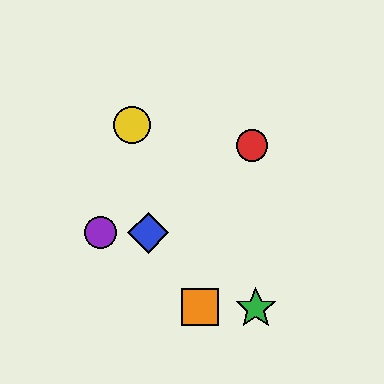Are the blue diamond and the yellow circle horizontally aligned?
No, the blue diamond is at y≈233 and the yellow circle is at y≈125.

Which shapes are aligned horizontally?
The blue diamond, the purple circle are aligned horizontally.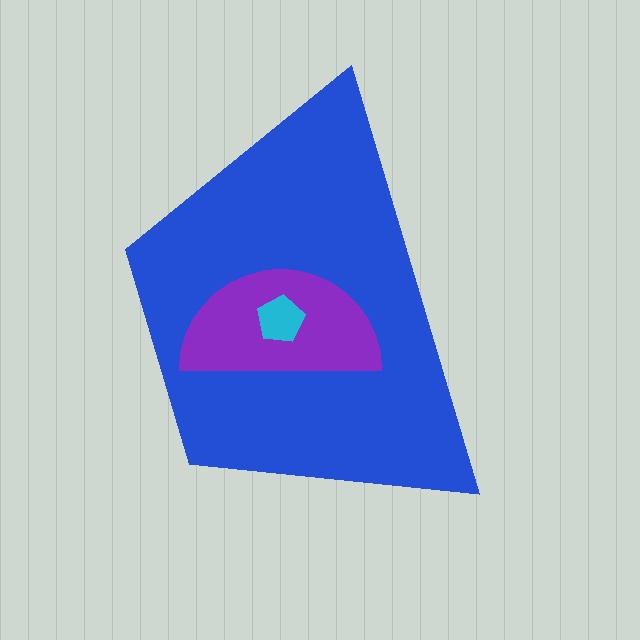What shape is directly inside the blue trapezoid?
The purple semicircle.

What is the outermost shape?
The blue trapezoid.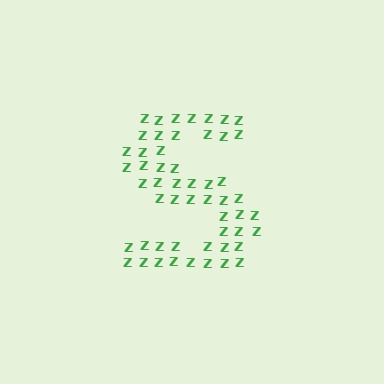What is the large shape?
The large shape is the letter S.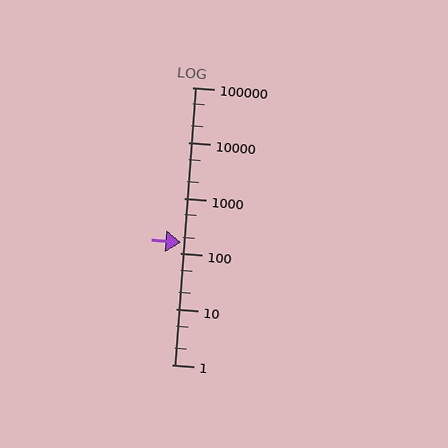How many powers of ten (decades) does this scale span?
The scale spans 5 decades, from 1 to 100000.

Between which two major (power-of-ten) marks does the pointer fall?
The pointer is between 100 and 1000.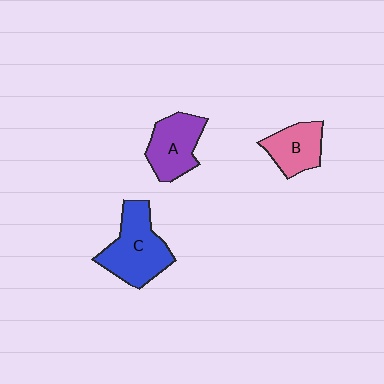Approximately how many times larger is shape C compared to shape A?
Approximately 1.3 times.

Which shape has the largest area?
Shape C (blue).